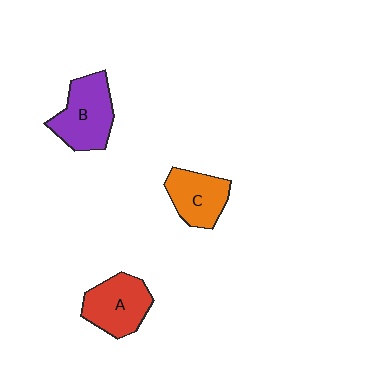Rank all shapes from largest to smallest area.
From largest to smallest: B (purple), A (red), C (orange).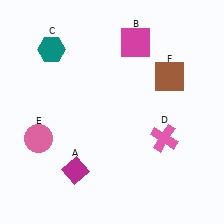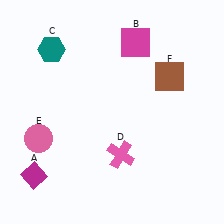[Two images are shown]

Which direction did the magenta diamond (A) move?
The magenta diamond (A) moved left.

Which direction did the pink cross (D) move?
The pink cross (D) moved left.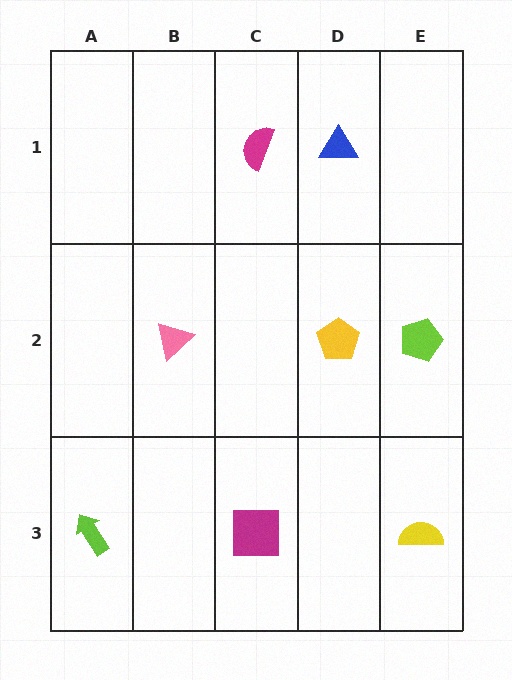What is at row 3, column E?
A yellow semicircle.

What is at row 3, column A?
A lime arrow.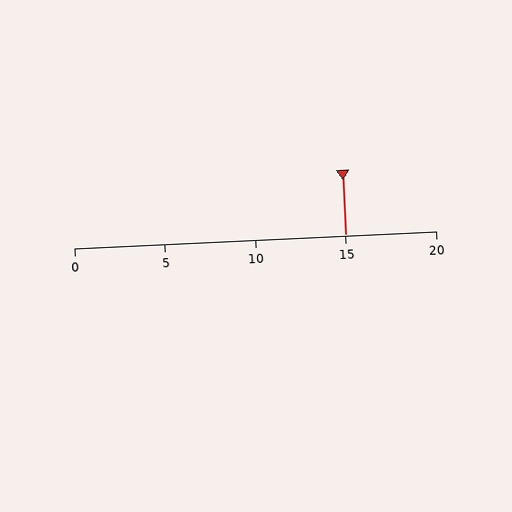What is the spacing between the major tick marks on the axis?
The major ticks are spaced 5 apart.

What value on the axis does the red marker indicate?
The marker indicates approximately 15.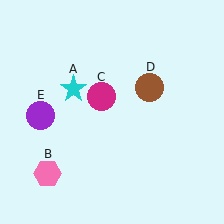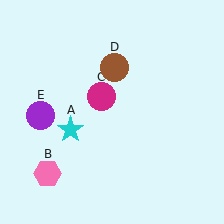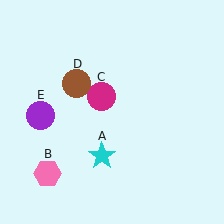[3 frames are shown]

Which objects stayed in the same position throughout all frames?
Pink hexagon (object B) and magenta circle (object C) and purple circle (object E) remained stationary.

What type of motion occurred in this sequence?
The cyan star (object A), brown circle (object D) rotated counterclockwise around the center of the scene.